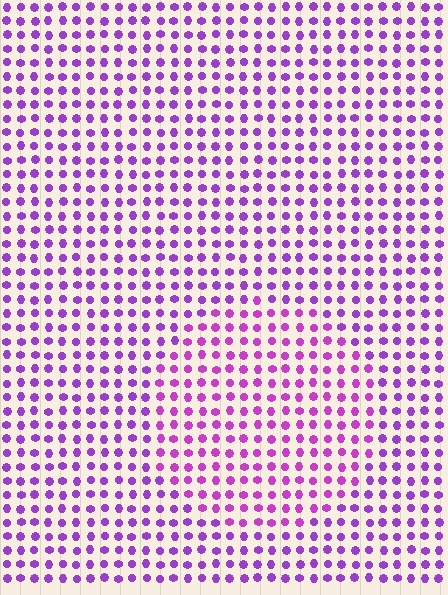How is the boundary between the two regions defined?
The boundary is defined purely by a slight shift in hue (about 21 degrees). Spacing, size, and orientation are identical on both sides.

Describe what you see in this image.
The image is filled with small purple elements in a uniform arrangement. A circle-shaped region is visible where the elements are tinted to a slightly different hue, forming a subtle color boundary.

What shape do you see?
I see a circle.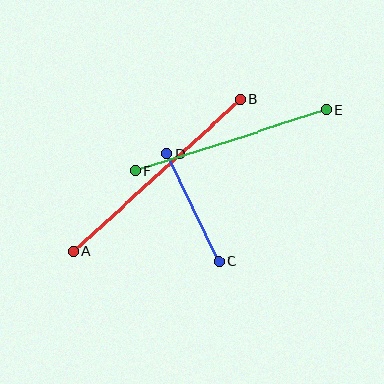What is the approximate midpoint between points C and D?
The midpoint is at approximately (193, 207) pixels.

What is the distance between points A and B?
The distance is approximately 226 pixels.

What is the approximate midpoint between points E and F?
The midpoint is at approximately (231, 141) pixels.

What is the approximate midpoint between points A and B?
The midpoint is at approximately (157, 175) pixels.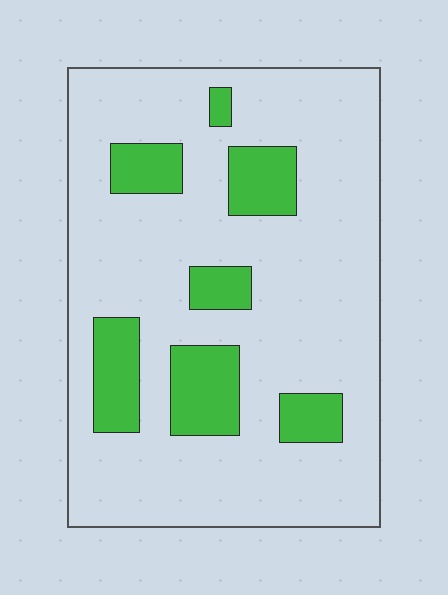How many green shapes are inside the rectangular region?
7.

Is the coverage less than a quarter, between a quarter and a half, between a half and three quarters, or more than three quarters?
Less than a quarter.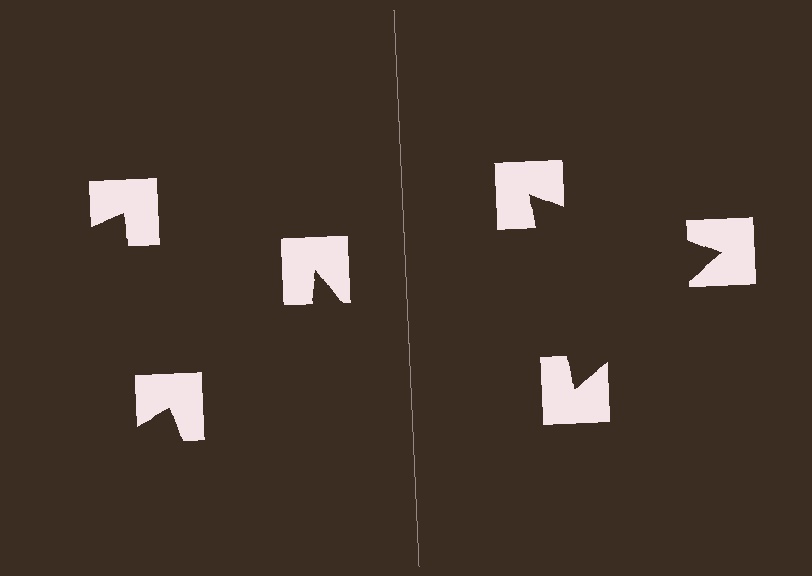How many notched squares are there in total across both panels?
6 — 3 on each side.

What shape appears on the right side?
An illusory triangle.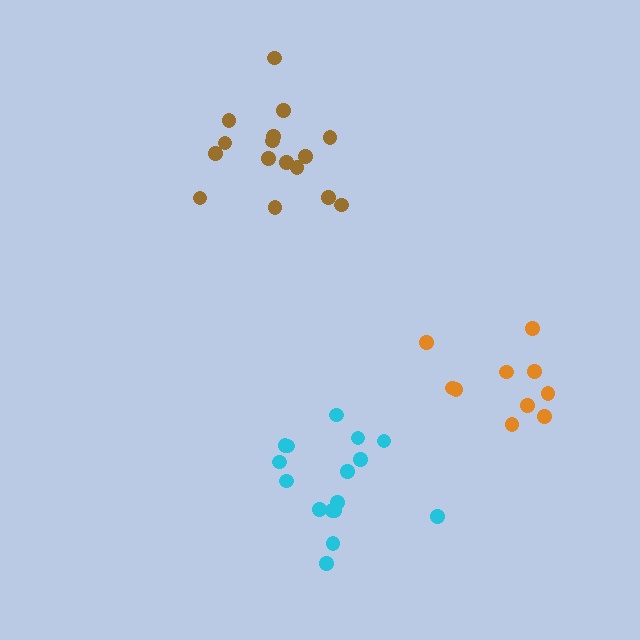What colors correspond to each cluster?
The clusters are colored: cyan, brown, orange.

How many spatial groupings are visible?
There are 3 spatial groupings.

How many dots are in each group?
Group 1: 16 dots, Group 2: 16 dots, Group 3: 10 dots (42 total).